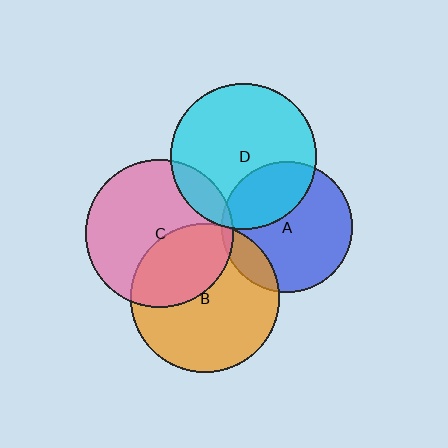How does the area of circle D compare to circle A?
Approximately 1.2 times.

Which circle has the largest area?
Circle B (orange).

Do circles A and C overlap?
Yes.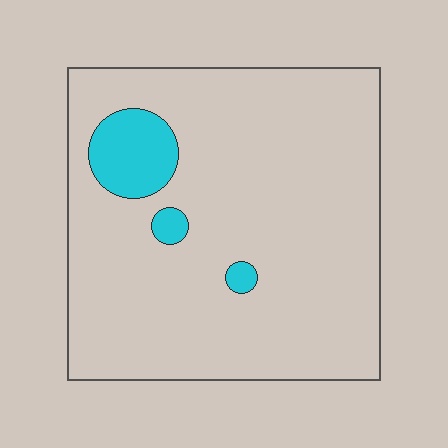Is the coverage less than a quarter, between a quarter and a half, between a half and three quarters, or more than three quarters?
Less than a quarter.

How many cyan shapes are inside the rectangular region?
3.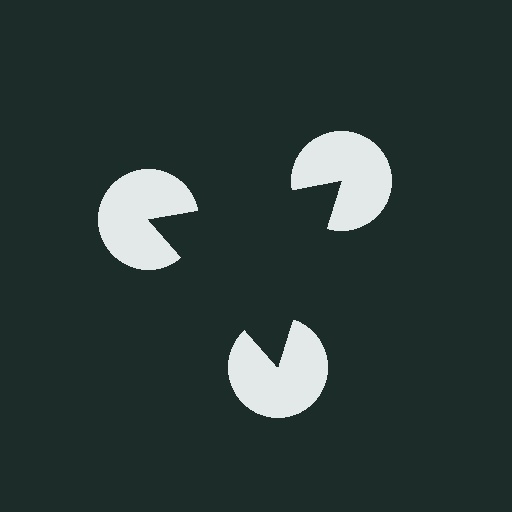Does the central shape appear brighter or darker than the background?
It typically appears slightly darker than the background, even though no actual brightness change is drawn.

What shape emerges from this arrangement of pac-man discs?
An illusory triangle — its edges are inferred from the aligned wedge cuts in the pac-man discs, not physically drawn.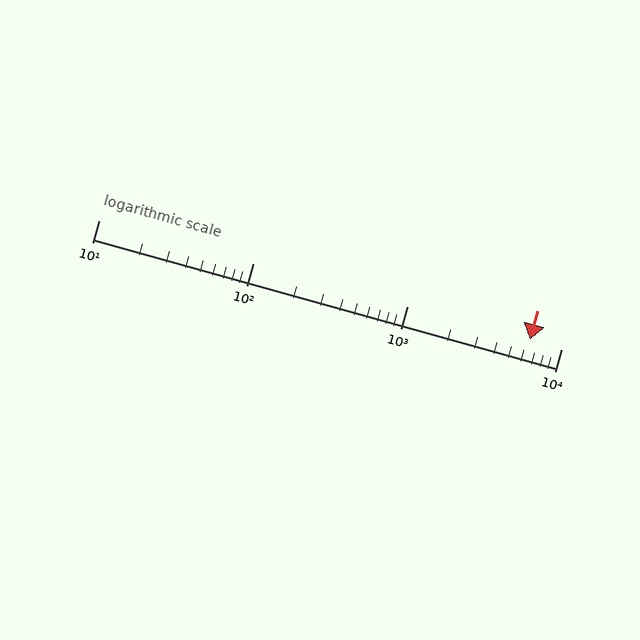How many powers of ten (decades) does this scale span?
The scale spans 3 decades, from 10 to 10000.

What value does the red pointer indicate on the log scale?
The pointer indicates approximately 6300.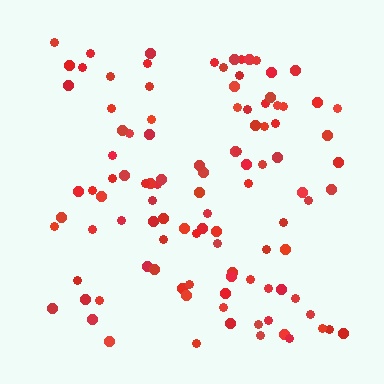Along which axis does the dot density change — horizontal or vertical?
Horizontal.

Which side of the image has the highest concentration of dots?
The right.